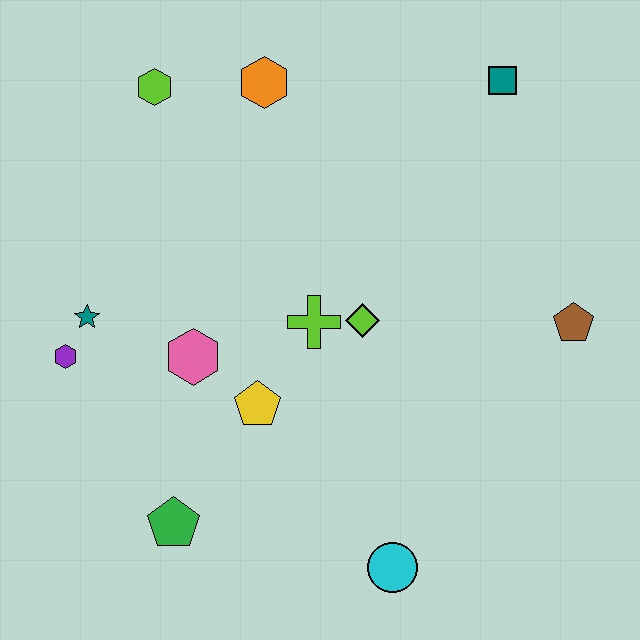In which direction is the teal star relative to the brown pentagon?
The teal star is to the left of the brown pentagon.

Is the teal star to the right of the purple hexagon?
Yes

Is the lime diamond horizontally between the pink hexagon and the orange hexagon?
No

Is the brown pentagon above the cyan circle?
Yes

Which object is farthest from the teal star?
The brown pentagon is farthest from the teal star.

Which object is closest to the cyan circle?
The yellow pentagon is closest to the cyan circle.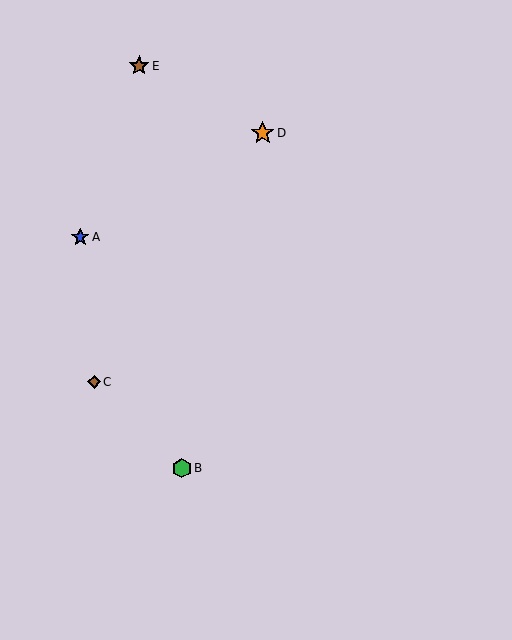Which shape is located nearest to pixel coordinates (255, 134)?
The orange star (labeled D) at (263, 133) is nearest to that location.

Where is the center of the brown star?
The center of the brown star is at (139, 66).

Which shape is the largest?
The orange star (labeled D) is the largest.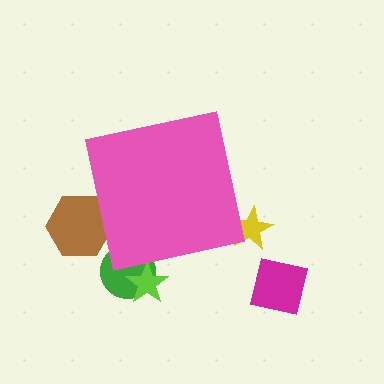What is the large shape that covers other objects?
A pink square.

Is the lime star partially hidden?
Yes, the lime star is partially hidden behind the pink square.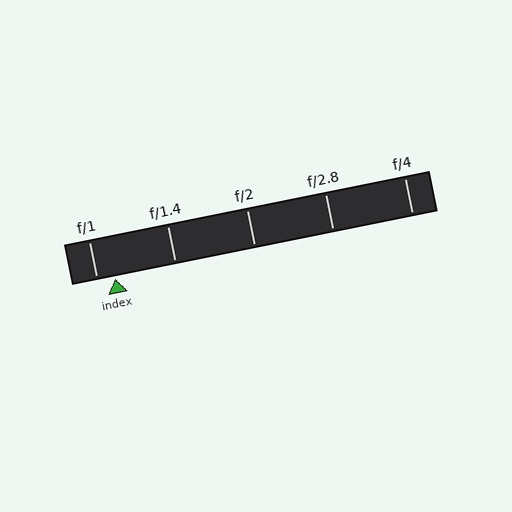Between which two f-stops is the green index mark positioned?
The index mark is between f/1 and f/1.4.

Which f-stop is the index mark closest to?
The index mark is closest to f/1.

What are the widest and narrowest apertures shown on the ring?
The widest aperture shown is f/1 and the narrowest is f/4.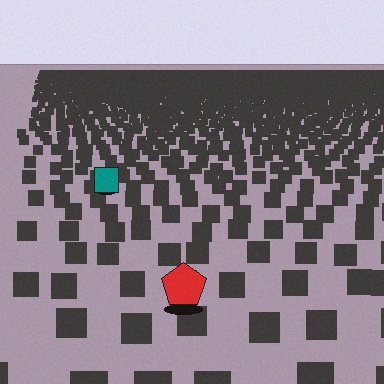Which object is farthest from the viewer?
The teal square is farthest from the viewer. It appears smaller and the ground texture around it is denser.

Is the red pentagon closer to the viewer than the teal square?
Yes. The red pentagon is closer — you can tell from the texture gradient: the ground texture is coarser near it.